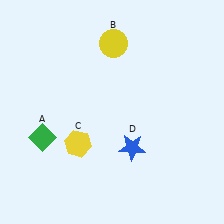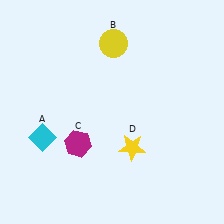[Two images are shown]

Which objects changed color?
A changed from green to cyan. C changed from yellow to magenta. D changed from blue to yellow.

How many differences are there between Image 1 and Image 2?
There are 3 differences between the two images.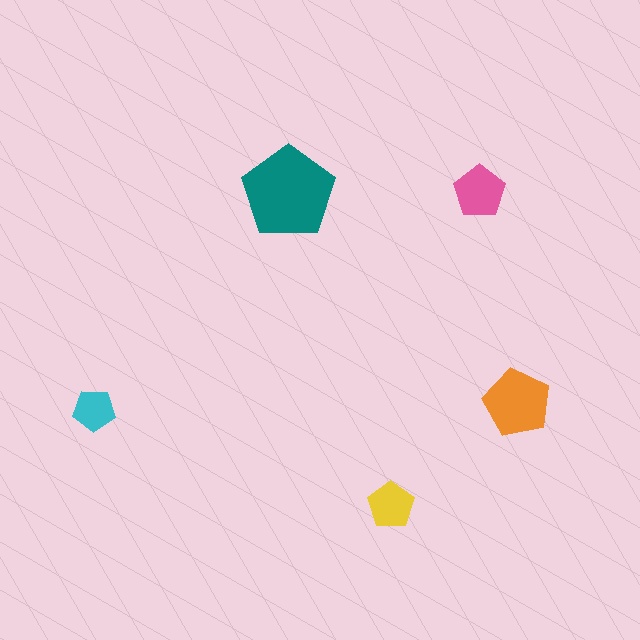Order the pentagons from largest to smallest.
the teal one, the orange one, the pink one, the yellow one, the cyan one.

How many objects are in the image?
There are 5 objects in the image.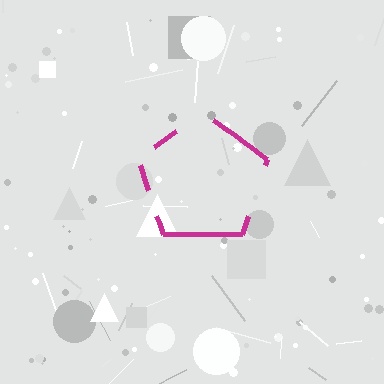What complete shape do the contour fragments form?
The contour fragments form a pentagon.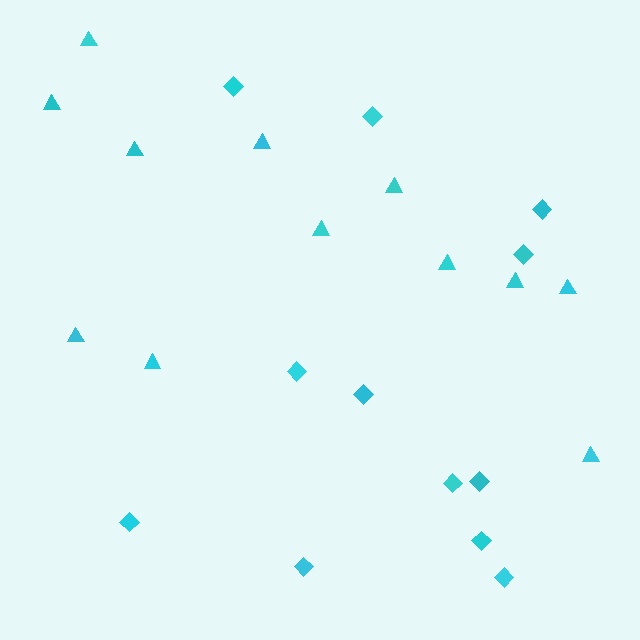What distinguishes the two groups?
There are 2 groups: one group of diamonds (12) and one group of triangles (12).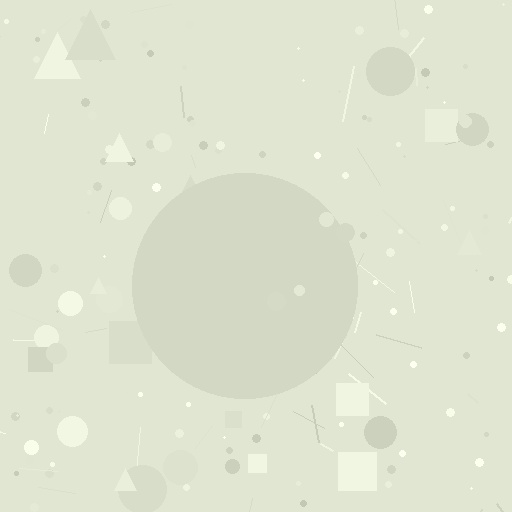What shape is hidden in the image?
A circle is hidden in the image.